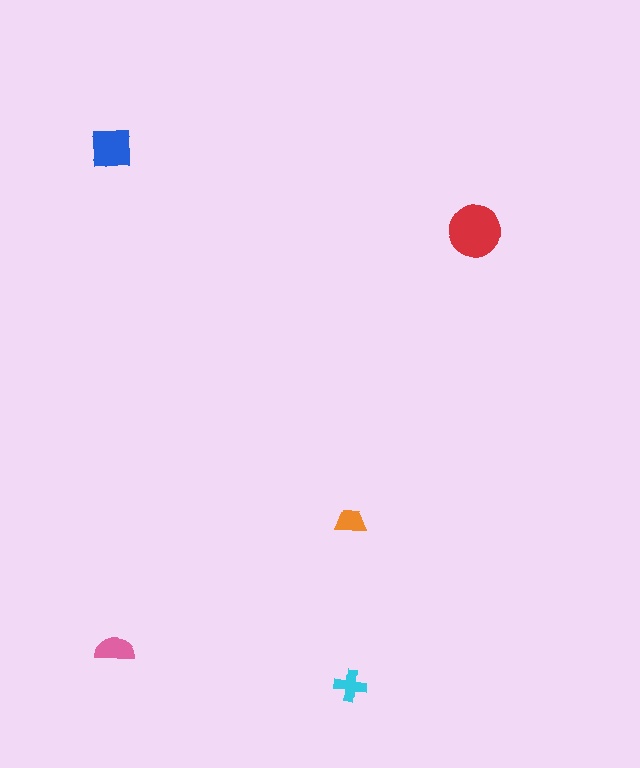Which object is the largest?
The red circle.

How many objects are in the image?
There are 5 objects in the image.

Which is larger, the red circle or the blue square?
The red circle.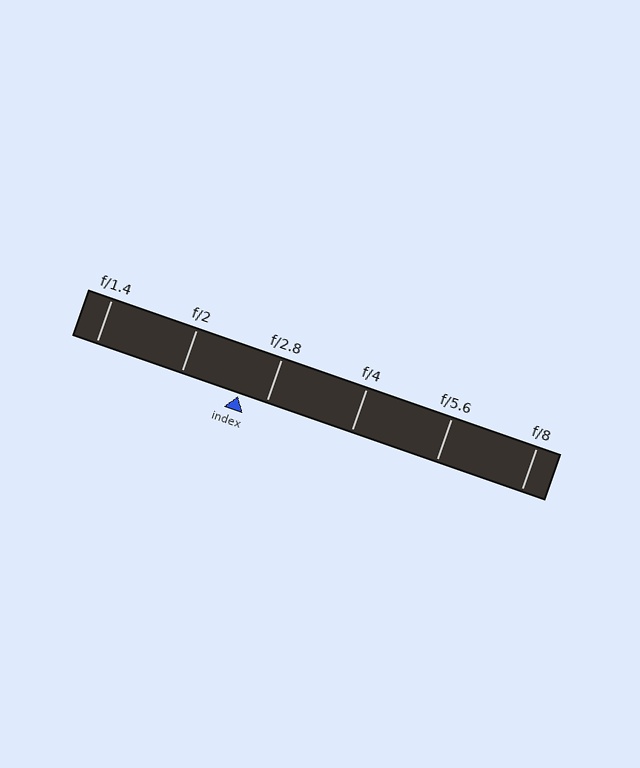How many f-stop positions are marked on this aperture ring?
There are 6 f-stop positions marked.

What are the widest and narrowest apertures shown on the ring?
The widest aperture shown is f/1.4 and the narrowest is f/8.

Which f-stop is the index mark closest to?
The index mark is closest to f/2.8.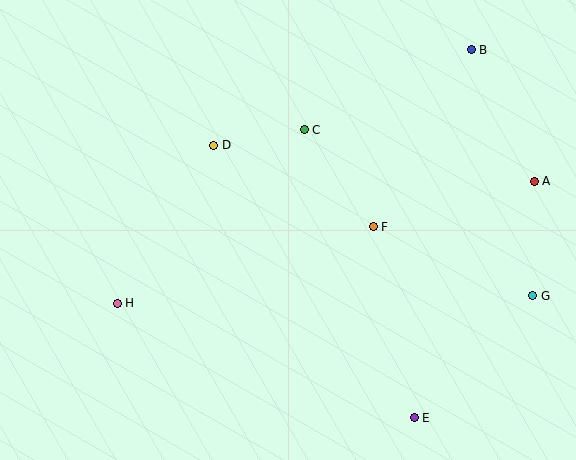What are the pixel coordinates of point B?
Point B is at (471, 50).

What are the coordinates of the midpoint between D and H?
The midpoint between D and H is at (166, 224).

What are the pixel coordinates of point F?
Point F is at (373, 227).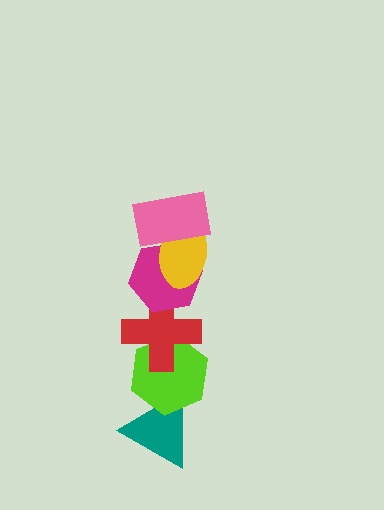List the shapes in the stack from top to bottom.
From top to bottom: the pink rectangle, the yellow ellipse, the magenta hexagon, the red cross, the lime hexagon, the teal triangle.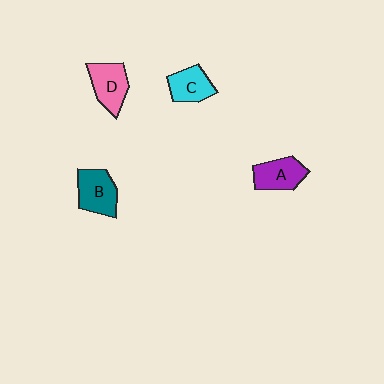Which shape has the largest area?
Shape B (teal).